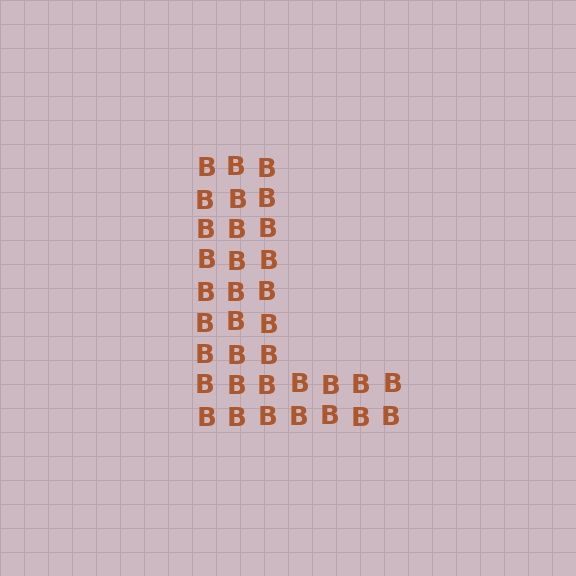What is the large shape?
The large shape is the letter L.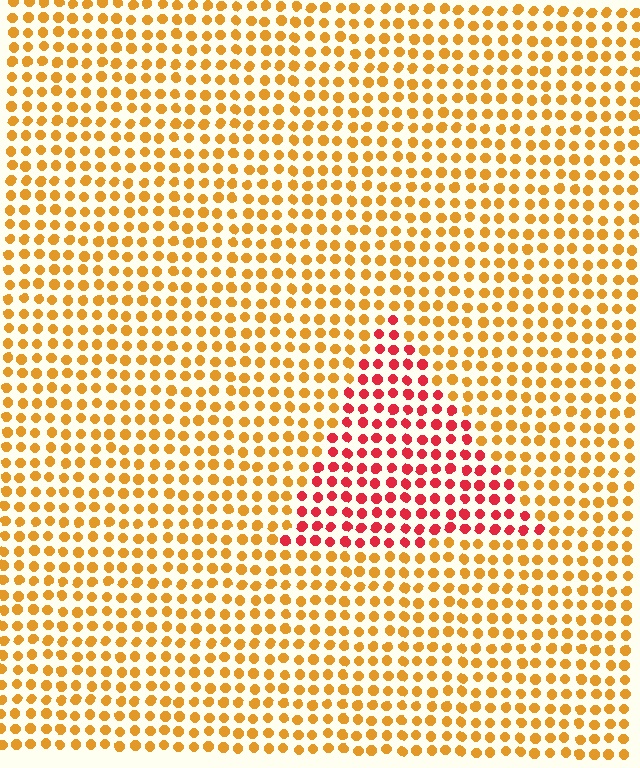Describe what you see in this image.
The image is filled with small orange elements in a uniform arrangement. A triangle-shaped region is visible where the elements are tinted to a slightly different hue, forming a subtle color boundary.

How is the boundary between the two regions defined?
The boundary is defined purely by a slight shift in hue (about 45 degrees). Spacing, size, and orientation are identical on both sides.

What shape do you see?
I see a triangle.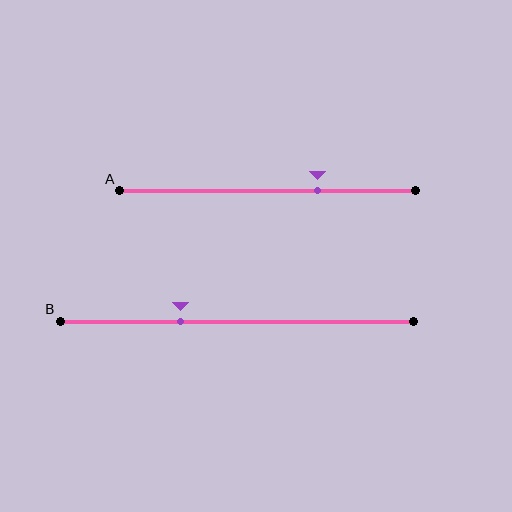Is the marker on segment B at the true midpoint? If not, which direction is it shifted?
No, the marker on segment B is shifted to the left by about 16% of the segment length.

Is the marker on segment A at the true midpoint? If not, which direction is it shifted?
No, the marker on segment A is shifted to the right by about 17% of the segment length.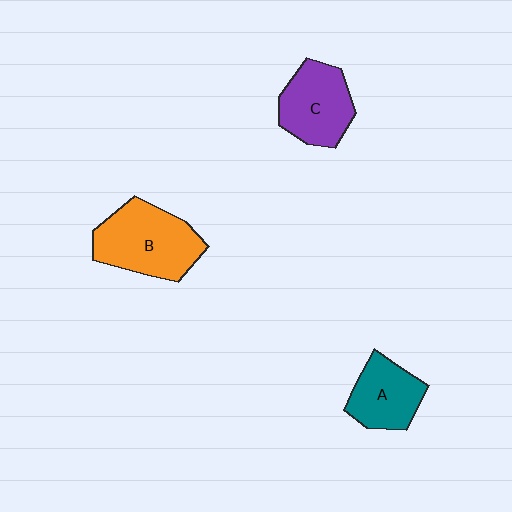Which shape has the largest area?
Shape B (orange).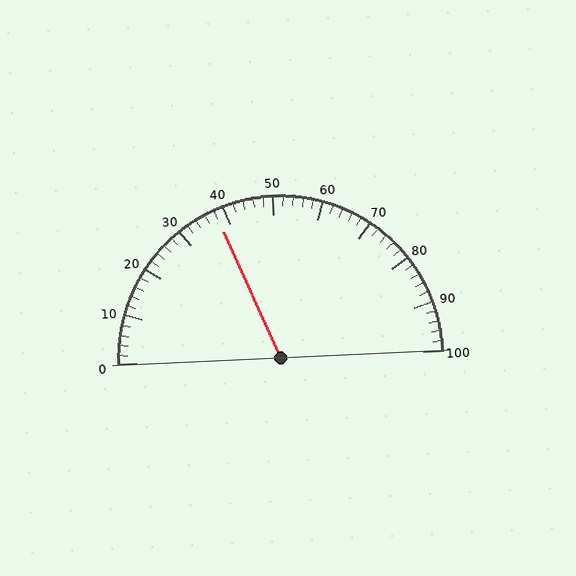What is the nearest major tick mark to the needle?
The nearest major tick mark is 40.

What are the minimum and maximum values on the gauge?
The gauge ranges from 0 to 100.